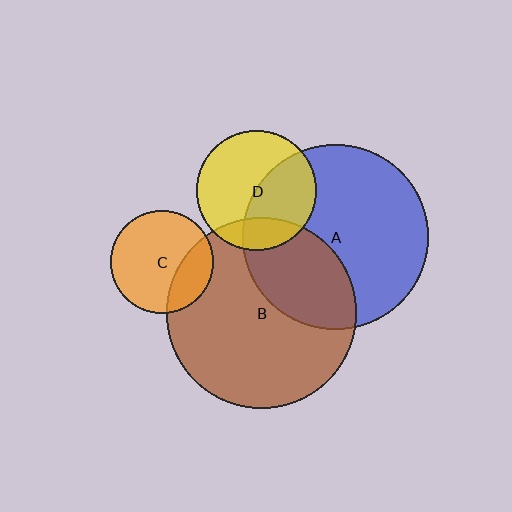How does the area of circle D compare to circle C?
Approximately 1.4 times.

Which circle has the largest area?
Circle B (brown).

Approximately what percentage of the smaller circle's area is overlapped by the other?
Approximately 20%.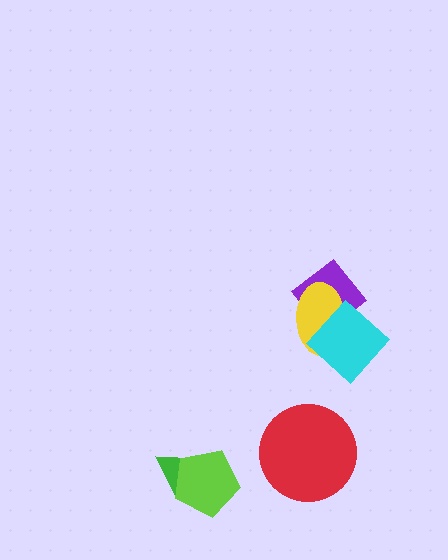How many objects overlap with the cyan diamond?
2 objects overlap with the cyan diamond.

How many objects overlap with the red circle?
0 objects overlap with the red circle.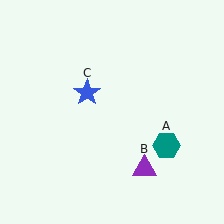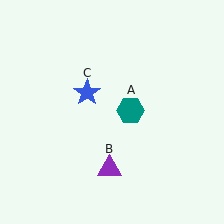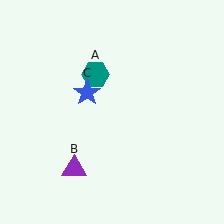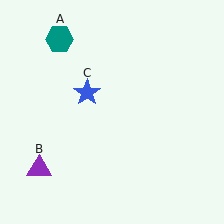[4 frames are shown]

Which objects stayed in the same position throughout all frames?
Blue star (object C) remained stationary.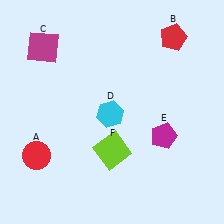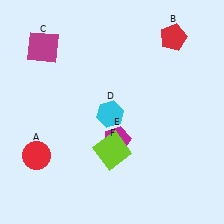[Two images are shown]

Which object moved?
The magenta pentagon (E) moved left.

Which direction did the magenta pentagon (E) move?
The magenta pentagon (E) moved left.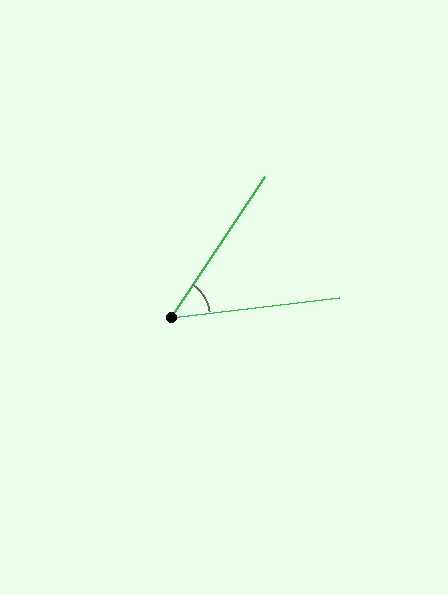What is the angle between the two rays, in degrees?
Approximately 49 degrees.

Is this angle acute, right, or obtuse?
It is acute.